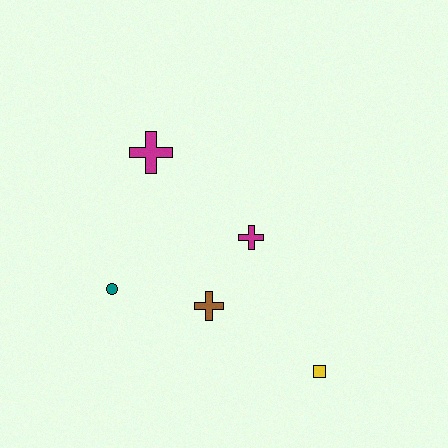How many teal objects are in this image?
There is 1 teal object.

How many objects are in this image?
There are 5 objects.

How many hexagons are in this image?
There are no hexagons.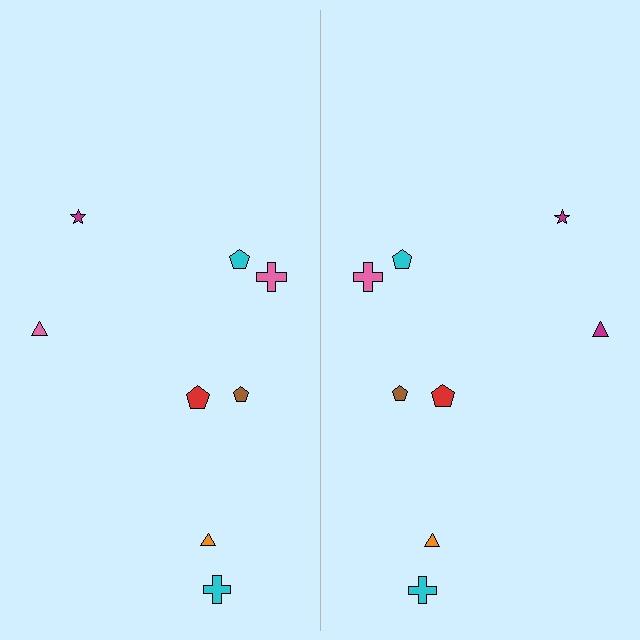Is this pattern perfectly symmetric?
No, the pattern is not perfectly symmetric. The magenta triangle on the right side breaks the symmetry — its mirror counterpart is pink.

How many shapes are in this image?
There are 16 shapes in this image.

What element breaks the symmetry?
The magenta triangle on the right side breaks the symmetry — its mirror counterpart is pink.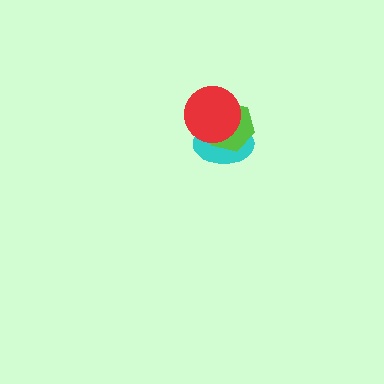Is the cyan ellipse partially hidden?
Yes, it is partially covered by another shape.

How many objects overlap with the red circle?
2 objects overlap with the red circle.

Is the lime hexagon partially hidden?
Yes, it is partially covered by another shape.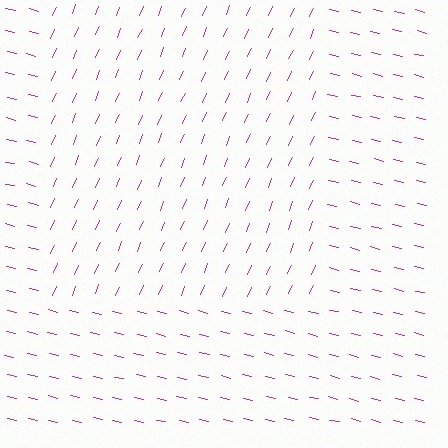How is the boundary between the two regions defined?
The boundary is defined purely by a change in line orientation (approximately 80 degrees difference). All lines are the same color and thickness.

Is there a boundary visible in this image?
Yes, there is a texture boundary formed by a change in line orientation.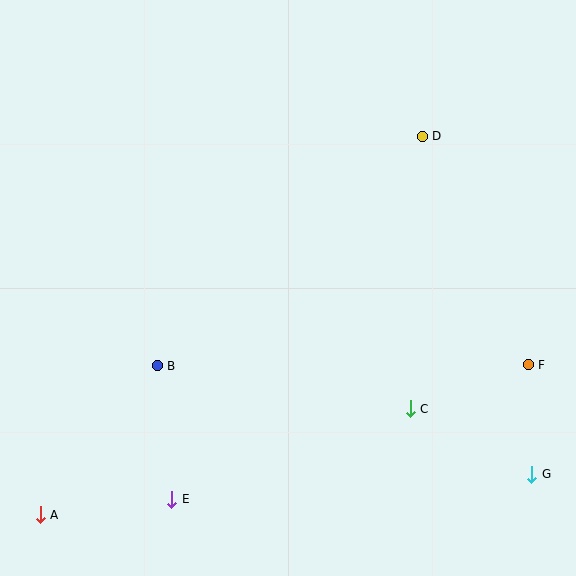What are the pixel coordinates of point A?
Point A is at (40, 515).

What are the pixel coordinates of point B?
Point B is at (157, 366).